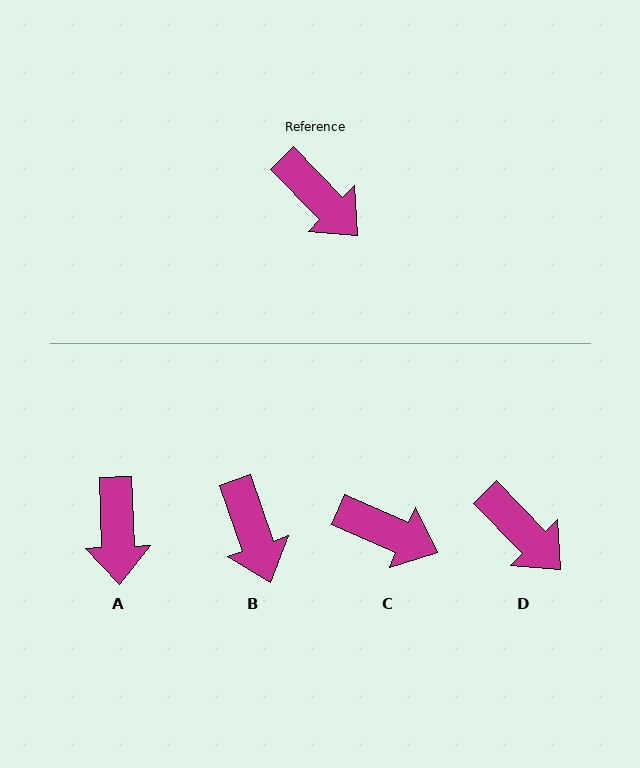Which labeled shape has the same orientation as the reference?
D.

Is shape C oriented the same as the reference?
No, it is off by about 22 degrees.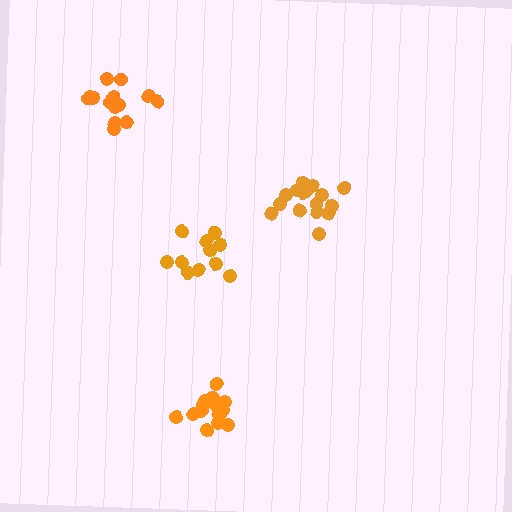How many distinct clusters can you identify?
There are 4 distinct clusters.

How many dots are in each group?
Group 1: 17 dots, Group 2: 16 dots, Group 3: 11 dots, Group 4: 14 dots (58 total).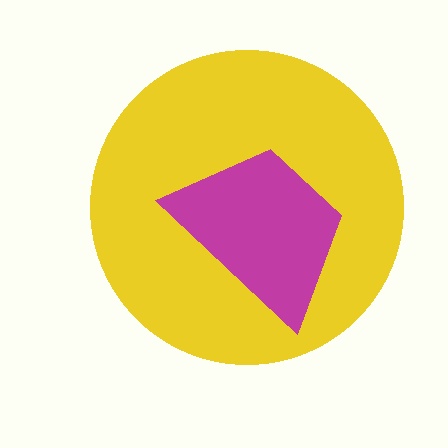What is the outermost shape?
The yellow circle.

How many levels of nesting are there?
2.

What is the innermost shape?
The magenta trapezoid.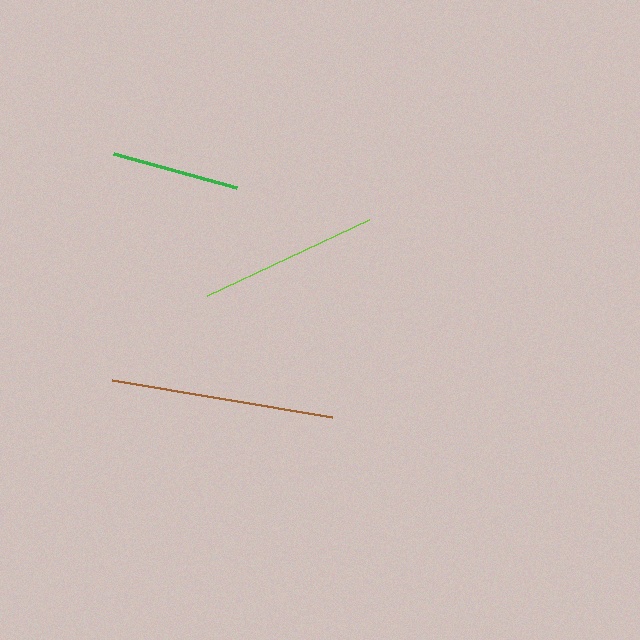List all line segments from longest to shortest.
From longest to shortest: brown, lime, green.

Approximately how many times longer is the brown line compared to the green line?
The brown line is approximately 1.7 times the length of the green line.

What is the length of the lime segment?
The lime segment is approximately 179 pixels long.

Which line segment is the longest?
The brown line is the longest at approximately 223 pixels.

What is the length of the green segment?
The green segment is approximately 127 pixels long.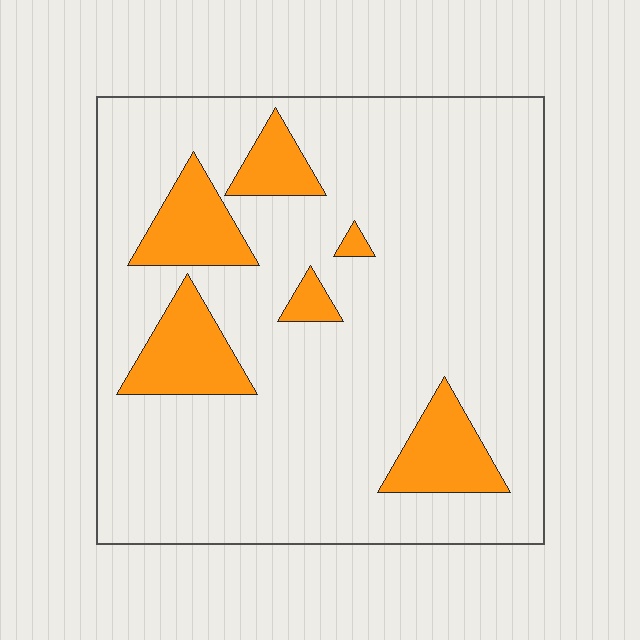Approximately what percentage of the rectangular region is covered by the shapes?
Approximately 15%.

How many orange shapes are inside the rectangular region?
6.